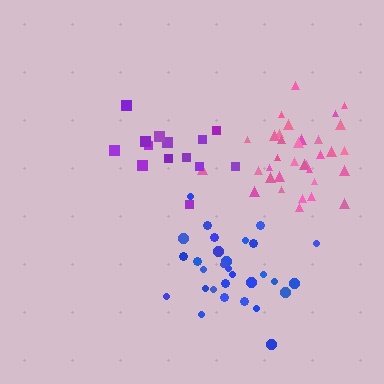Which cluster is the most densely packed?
Pink.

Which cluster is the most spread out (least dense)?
Purple.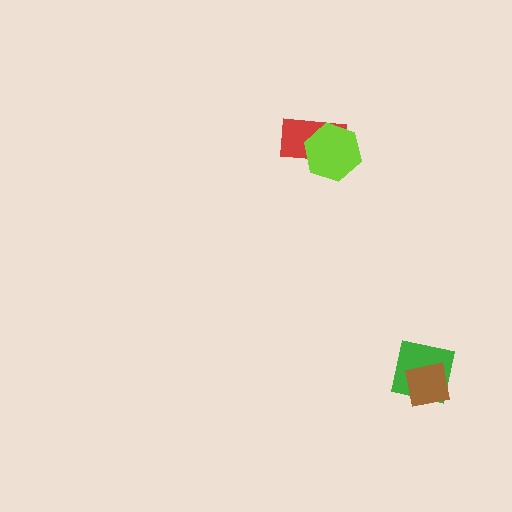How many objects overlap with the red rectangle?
1 object overlaps with the red rectangle.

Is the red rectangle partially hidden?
Yes, it is partially covered by another shape.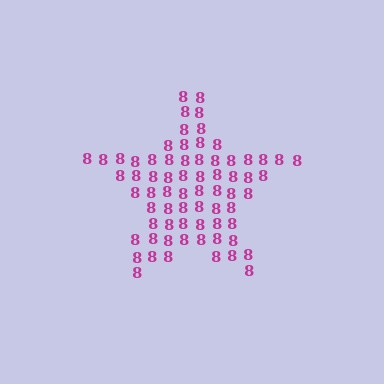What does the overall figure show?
The overall figure shows a star.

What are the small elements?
The small elements are digit 8's.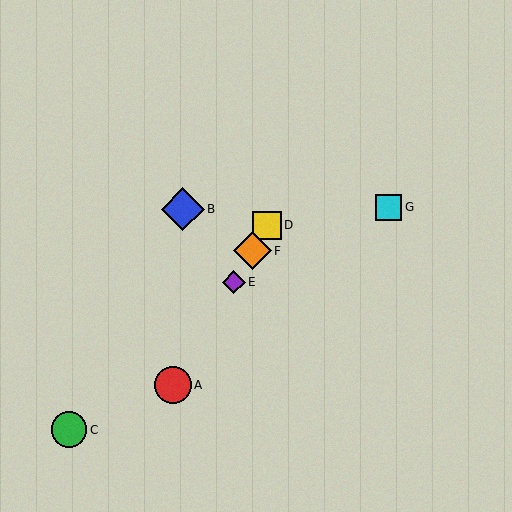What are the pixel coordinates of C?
Object C is at (69, 430).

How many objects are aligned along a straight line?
4 objects (A, D, E, F) are aligned along a straight line.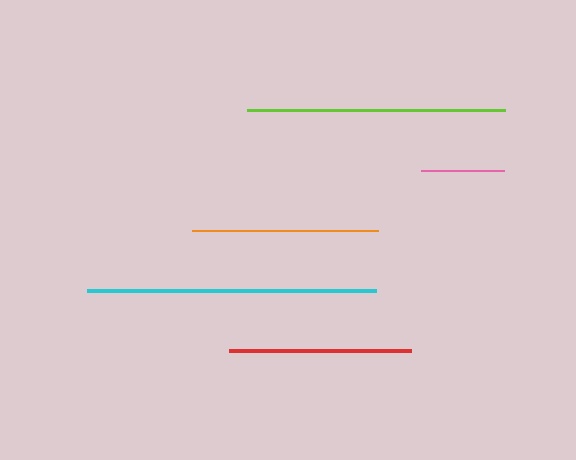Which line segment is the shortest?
The pink line is the shortest at approximately 83 pixels.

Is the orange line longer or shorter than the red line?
The orange line is longer than the red line.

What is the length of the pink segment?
The pink segment is approximately 83 pixels long.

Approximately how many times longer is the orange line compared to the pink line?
The orange line is approximately 2.2 times the length of the pink line.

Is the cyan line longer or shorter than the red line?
The cyan line is longer than the red line.